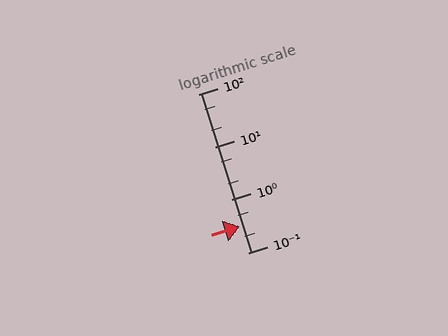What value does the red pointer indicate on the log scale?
The pointer indicates approximately 0.32.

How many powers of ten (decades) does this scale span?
The scale spans 3 decades, from 0.1 to 100.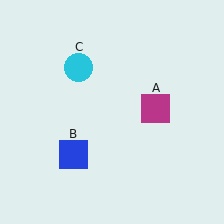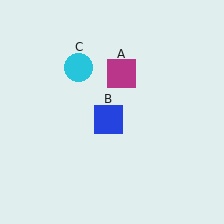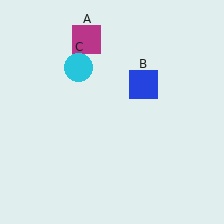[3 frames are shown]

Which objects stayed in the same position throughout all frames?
Cyan circle (object C) remained stationary.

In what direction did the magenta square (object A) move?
The magenta square (object A) moved up and to the left.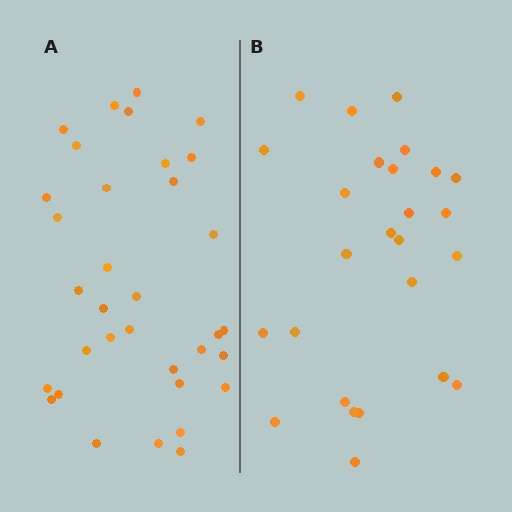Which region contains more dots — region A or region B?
Region A (the left region) has more dots.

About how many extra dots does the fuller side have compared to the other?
Region A has roughly 8 or so more dots than region B.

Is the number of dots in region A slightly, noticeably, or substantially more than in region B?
Region A has noticeably more, but not dramatically so. The ratio is roughly 1.3 to 1.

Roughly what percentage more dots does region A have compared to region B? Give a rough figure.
About 30% more.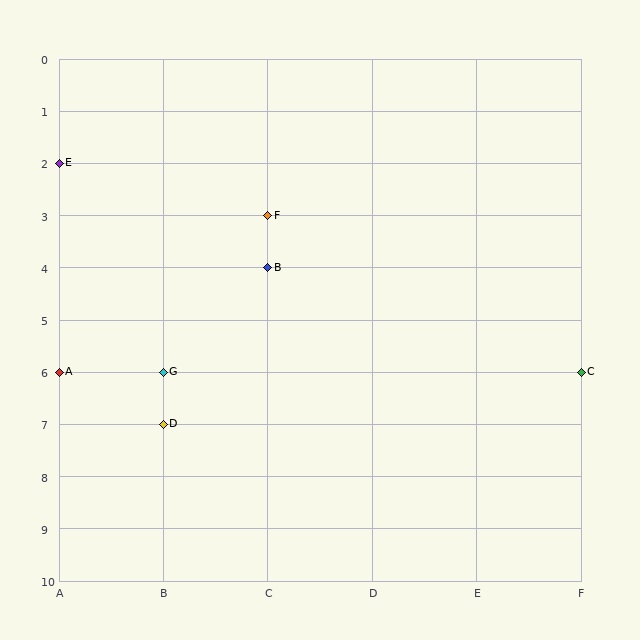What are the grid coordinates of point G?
Point G is at grid coordinates (B, 6).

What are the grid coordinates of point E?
Point E is at grid coordinates (A, 2).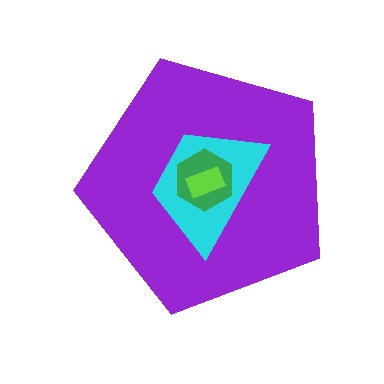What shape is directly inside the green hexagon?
The lime rectangle.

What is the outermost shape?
The purple pentagon.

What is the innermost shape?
The lime rectangle.